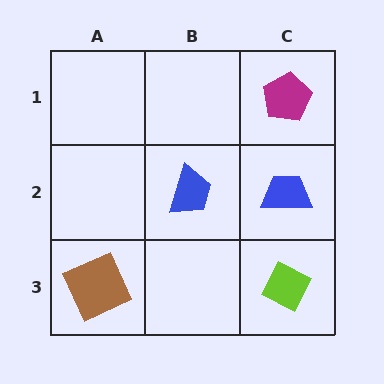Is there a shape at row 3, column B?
No, that cell is empty.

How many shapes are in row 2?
2 shapes.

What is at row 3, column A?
A brown square.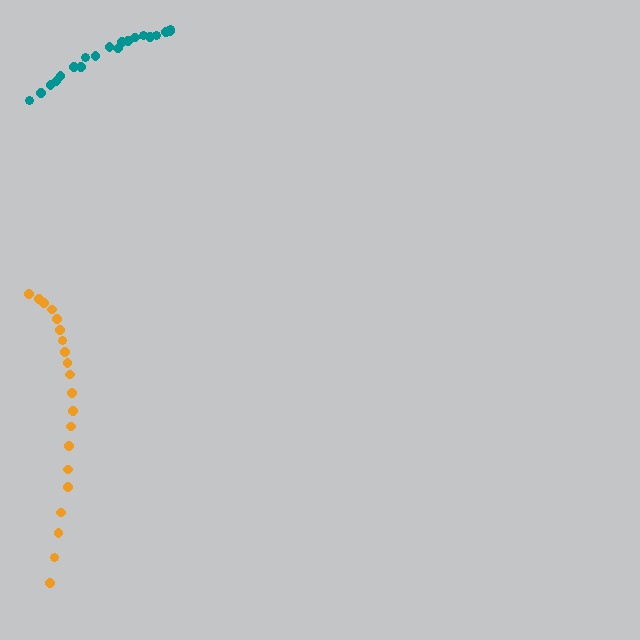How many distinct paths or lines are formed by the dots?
There are 2 distinct paths.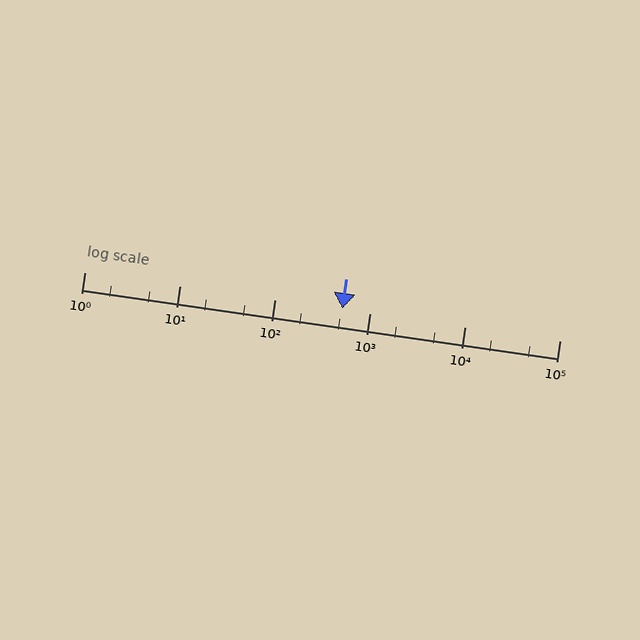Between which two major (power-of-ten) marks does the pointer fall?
The pointer is between 100 and 1000.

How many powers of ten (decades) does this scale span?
The scale spans 5 decades, from 1 to 100000.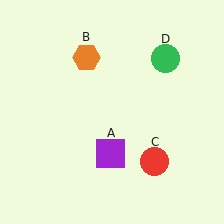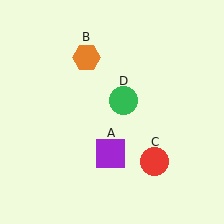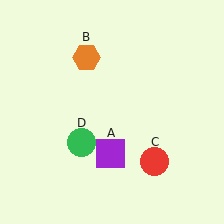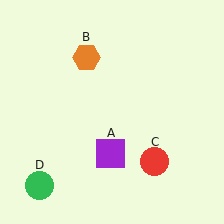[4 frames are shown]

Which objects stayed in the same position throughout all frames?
Purple square (object A) and orange hexagon (object B) and red circle (object C) remained stationary.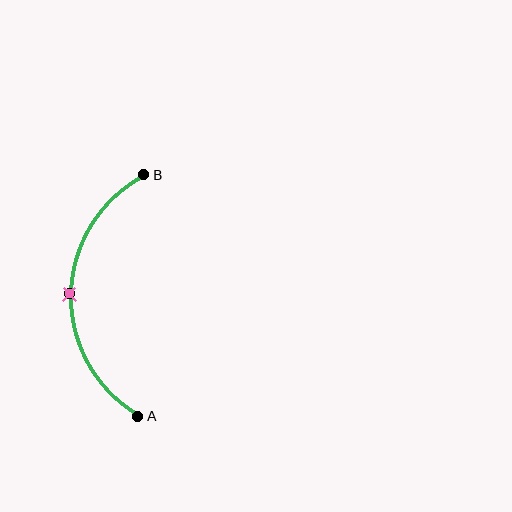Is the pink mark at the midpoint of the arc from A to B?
Yes. The pink mark lies on the arc at equal arc-length from both A and B — it is the arc midpoint.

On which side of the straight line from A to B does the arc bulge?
The arc bulges to the left of the straight line connecting A and B.